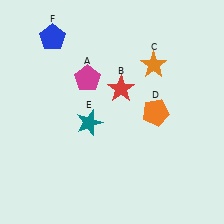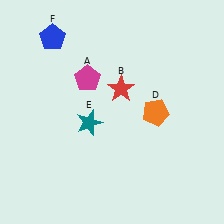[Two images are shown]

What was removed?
The orange star (C) was removed in Image 2.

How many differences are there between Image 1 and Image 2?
There is 1 difference between the two images.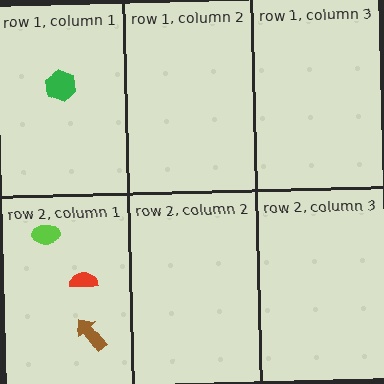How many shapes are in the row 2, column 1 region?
3.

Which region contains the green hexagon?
The row 1, column 1 region.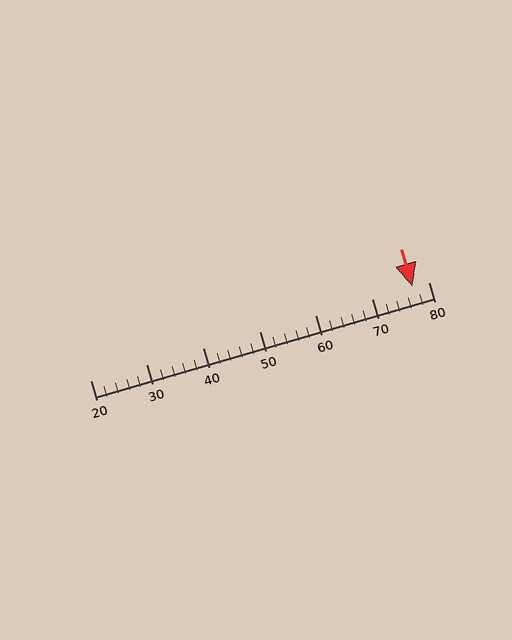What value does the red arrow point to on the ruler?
The red arrow points to approximately 77.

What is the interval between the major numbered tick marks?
The major tick marks are spaced 10 units apart.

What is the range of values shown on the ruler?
The ruler shows values from 20 to 80.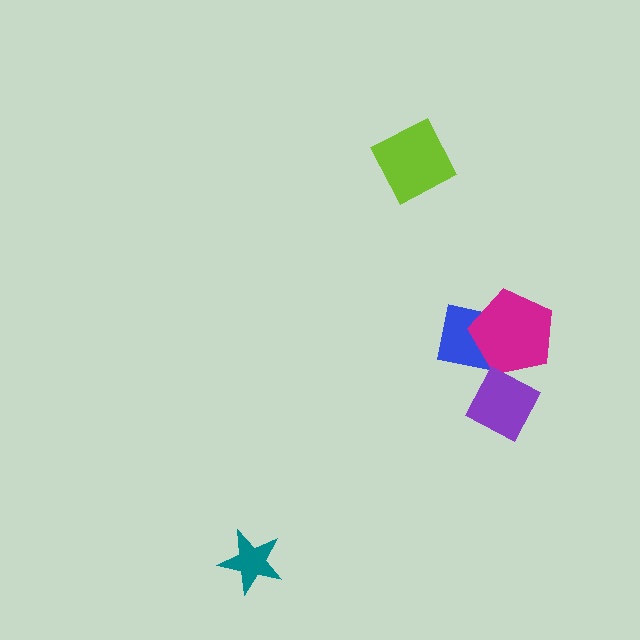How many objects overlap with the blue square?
1 object overlaps with the blue square.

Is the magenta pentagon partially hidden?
No, no other shape covers it.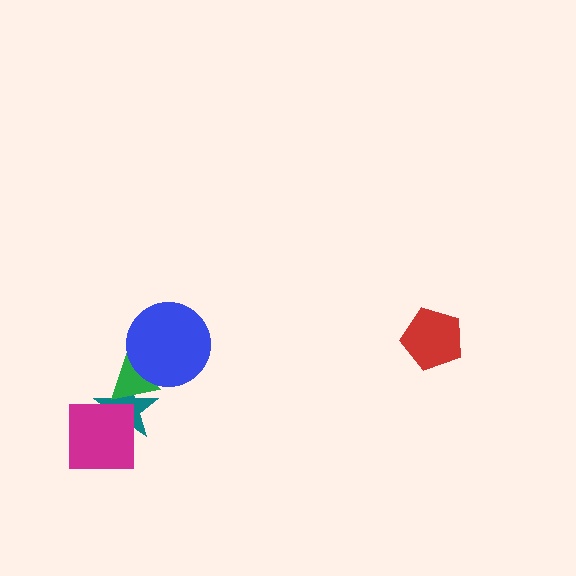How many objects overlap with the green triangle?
2 objects overlap with the green triangle.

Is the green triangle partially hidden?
Yes, it is partially covered by another shape.